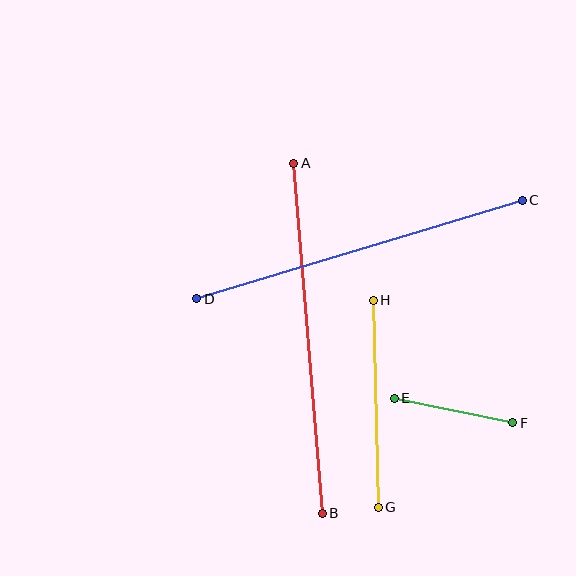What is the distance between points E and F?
The distance is approximately 121 pixels.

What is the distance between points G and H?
The distance is approximately 207 pixels.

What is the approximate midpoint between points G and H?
The midpoint is at approximately (376, 404) pixels.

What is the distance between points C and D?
The distance is approximately 340 pixels.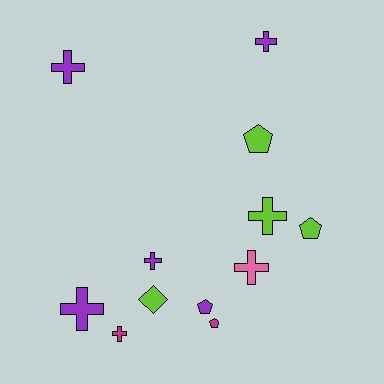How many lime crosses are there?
There is 1 lime cross.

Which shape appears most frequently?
Cross, with 7 objects.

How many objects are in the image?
There are 12 objects.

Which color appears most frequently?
Purple, with 5 objects.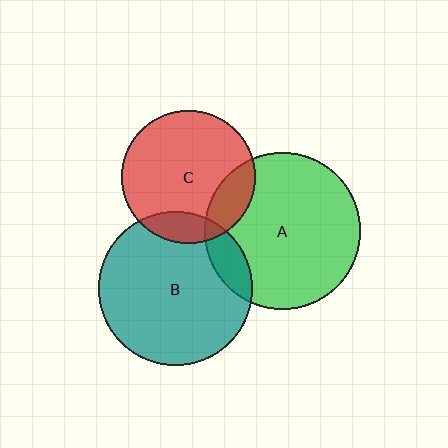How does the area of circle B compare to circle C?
Approximately 1.3 times.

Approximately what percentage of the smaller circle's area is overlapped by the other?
Approximately 15%.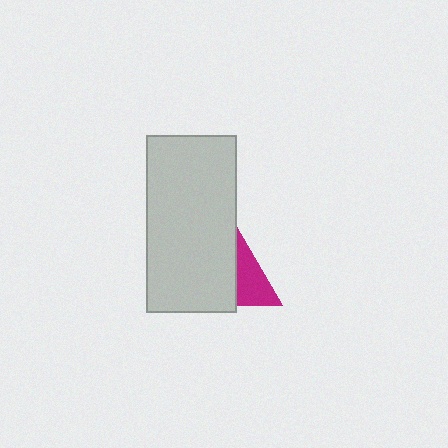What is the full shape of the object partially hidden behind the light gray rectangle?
The partially hidden object is a magenta triangle.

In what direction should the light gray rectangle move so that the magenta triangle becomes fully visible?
The light gray rectangle should move left. That is the shortest direction to clear the overlap and leave the magenta triangle fully visible.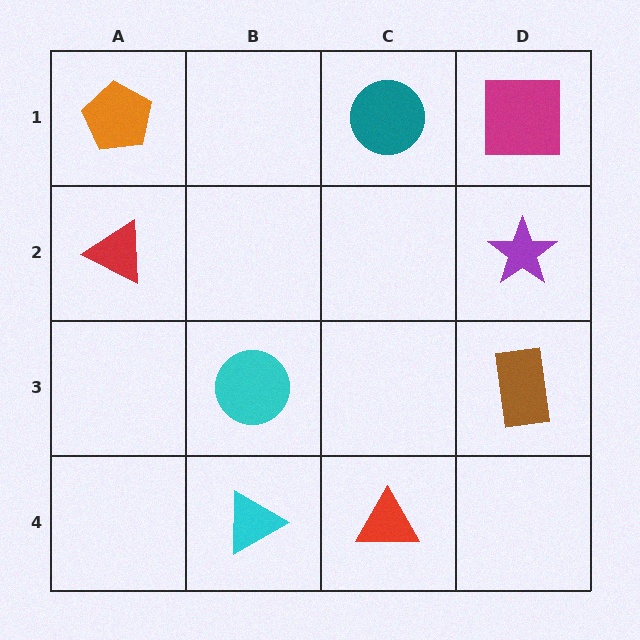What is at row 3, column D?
A brown rectangle.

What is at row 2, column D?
A purple star.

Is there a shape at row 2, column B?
No, that cell is empty.